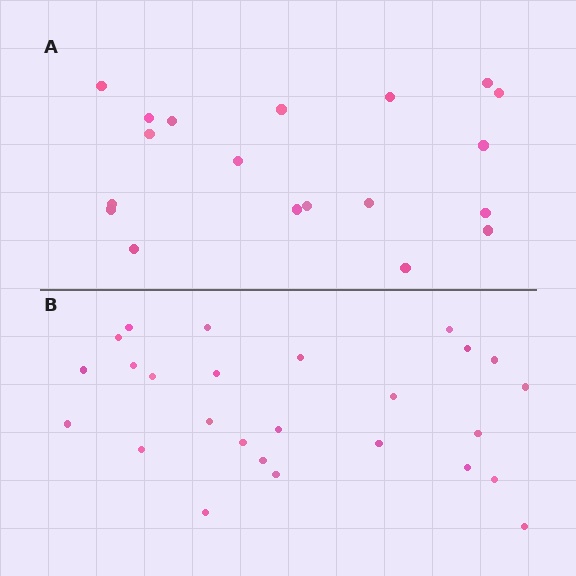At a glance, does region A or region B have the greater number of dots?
Region B (the bottom region) has more dots.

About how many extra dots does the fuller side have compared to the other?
Region B has roughly 8 or so more dots than region A.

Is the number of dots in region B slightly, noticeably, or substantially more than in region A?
Region B has noticeably more, but not dramatically so. The ratio is roughly 1.4 to 1.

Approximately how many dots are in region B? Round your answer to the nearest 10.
About 30 dots. (The exact count is 26, which rounds to 30.)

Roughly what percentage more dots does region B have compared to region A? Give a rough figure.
About 35% more.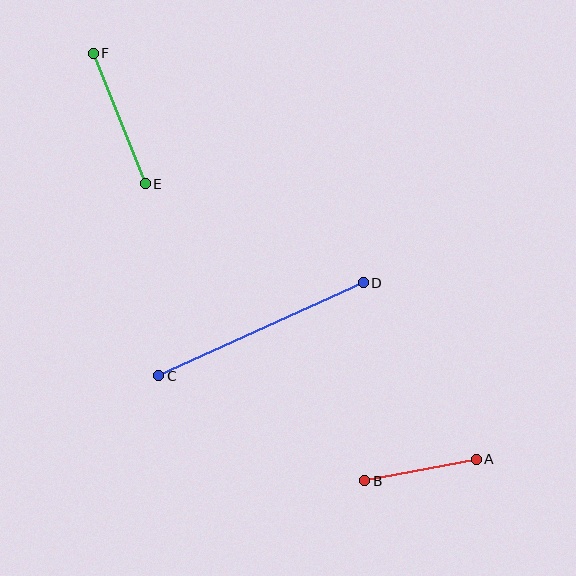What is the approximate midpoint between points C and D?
The midpoint is at approximately (261, 329) pixels.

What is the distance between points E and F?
The distance is approximately 141 pixels.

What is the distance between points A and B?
The distance is approximately 114 pixels.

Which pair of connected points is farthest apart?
Points C and D are farthest apart.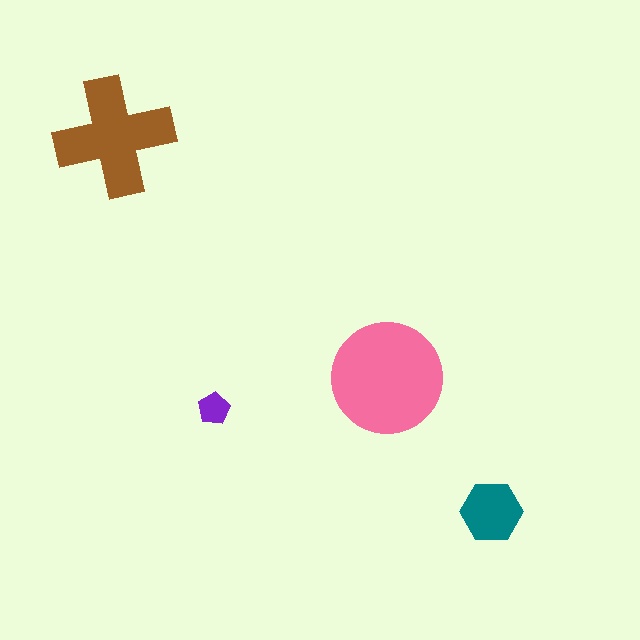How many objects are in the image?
There are 4 objects in the image.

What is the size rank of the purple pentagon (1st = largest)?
4th.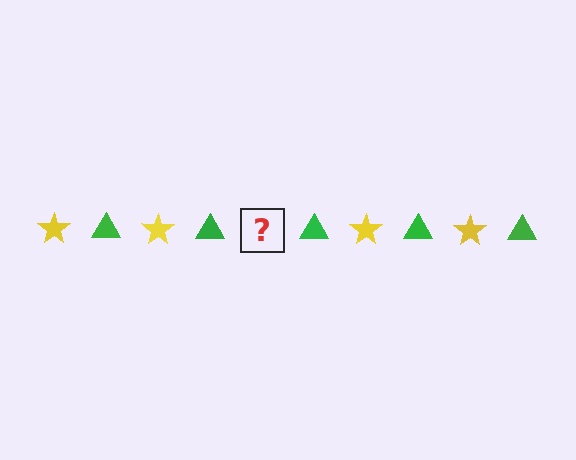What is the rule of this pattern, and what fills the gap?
The rule is that the pattern alternates between yellow star and green triangle. The gap should be filled with a yellow star.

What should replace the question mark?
The question mark should be replaced with a yellow star.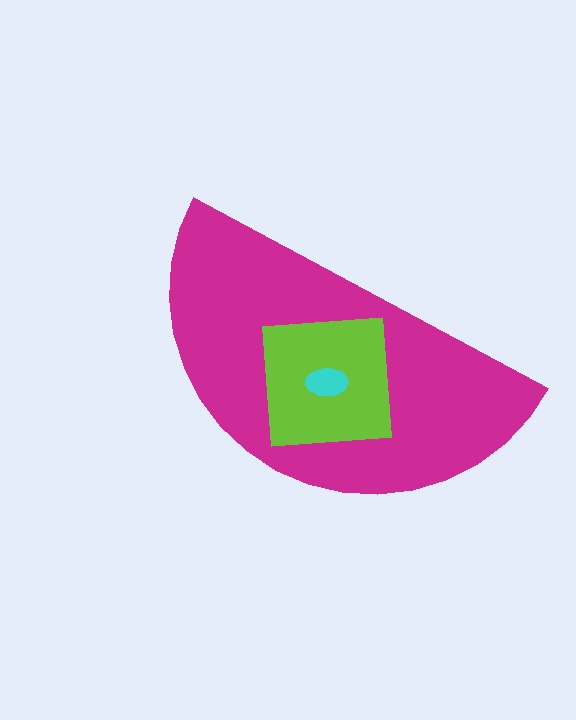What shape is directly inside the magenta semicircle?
The lime square.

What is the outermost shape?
The magenta semicircle.